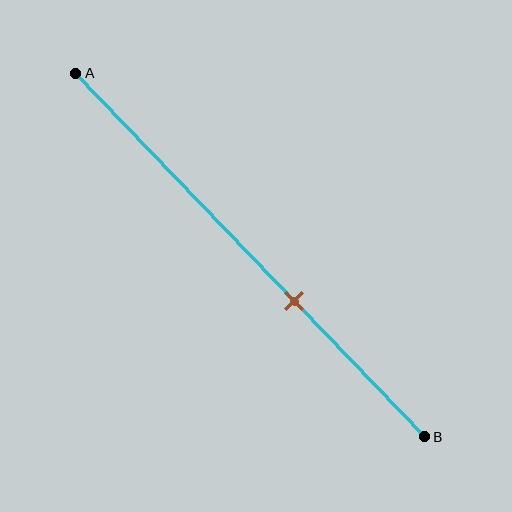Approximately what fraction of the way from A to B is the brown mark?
The brown mark is approximately 65% of the way from A to B.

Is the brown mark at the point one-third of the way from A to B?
No, the mark is at about 65% from A, not at the 33% one-third point.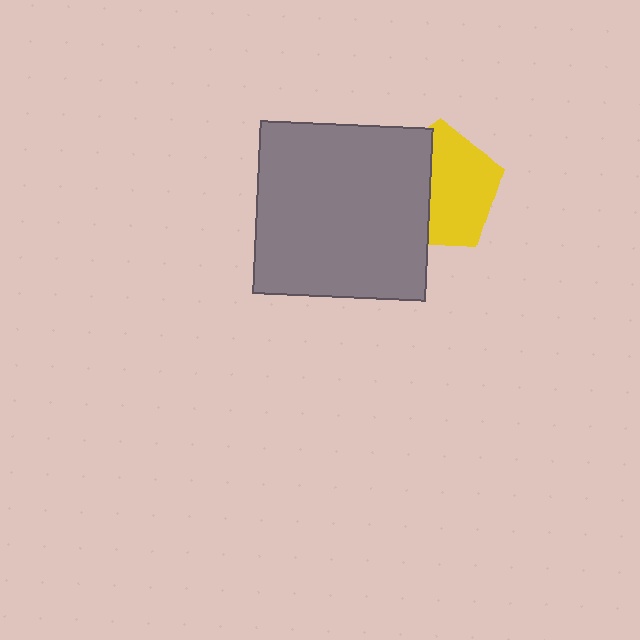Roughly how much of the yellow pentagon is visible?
About half of it is visible (roughly 57%).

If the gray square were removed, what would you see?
You would see the complete yellow pentagon.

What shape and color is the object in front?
The object in front is a gray square.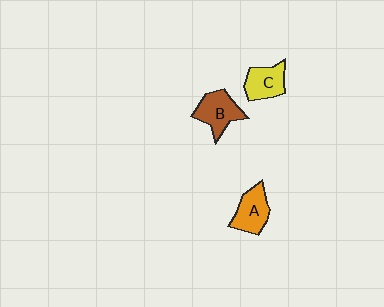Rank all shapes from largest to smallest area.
From largest to smallest: B (brown), A (orange), C (yellow).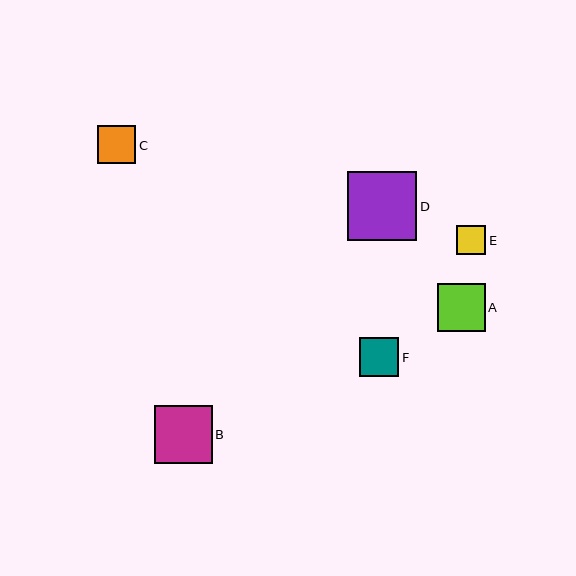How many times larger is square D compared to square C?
Square D is approximately 1.8 times the size of square C.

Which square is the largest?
Square D is the largest with a size of approximately 69 pixels.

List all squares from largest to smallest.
From largest to smallest: D, B, A, F, C, E.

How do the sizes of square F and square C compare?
Square F and square C are approximately the same size.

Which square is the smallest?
Square E is the smallest with a size of approximately 29 pixels.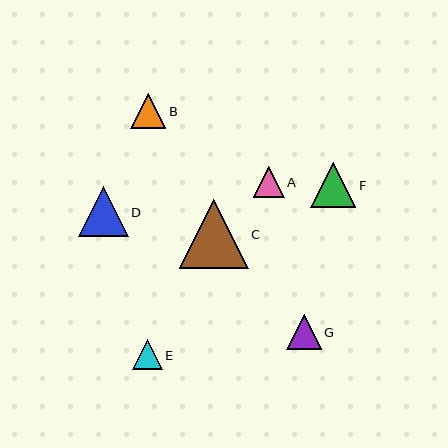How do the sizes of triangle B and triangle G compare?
Triangle B and triangle G are approximately the same size.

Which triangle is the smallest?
Triangle E is the smallest with a size of approximately 30 pixels.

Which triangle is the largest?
Triangle C is the largest with a size of approximately 69 pixels.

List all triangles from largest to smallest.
From largest to smallest: C, D, F, B, G, A, E.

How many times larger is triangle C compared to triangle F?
Triangle C is approximately 1.5 times the size of triangle F.